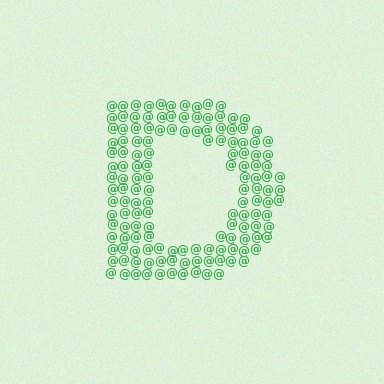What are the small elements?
The small elements are at signs.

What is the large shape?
The large shape is the letter D.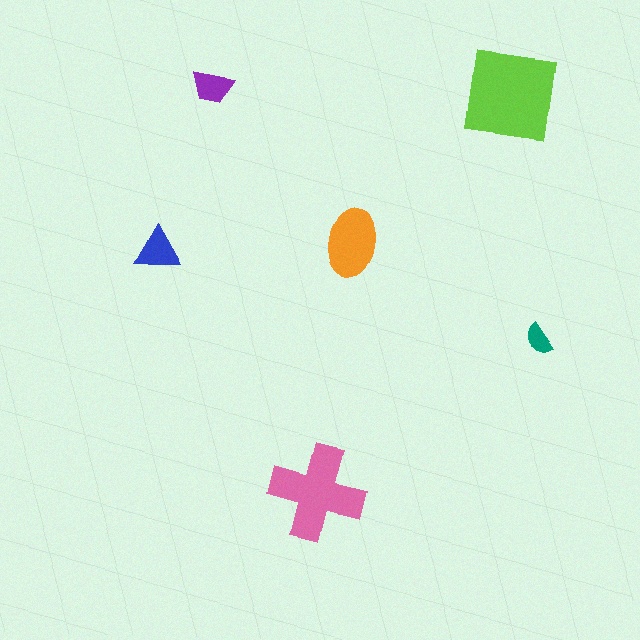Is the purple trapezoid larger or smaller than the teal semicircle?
Larger.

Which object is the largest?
The lime square.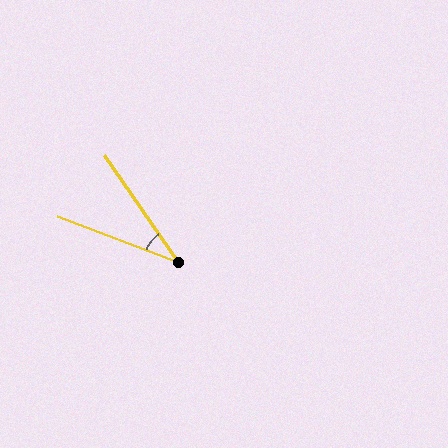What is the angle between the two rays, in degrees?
Approximately 34 degrees.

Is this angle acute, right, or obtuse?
It is acute.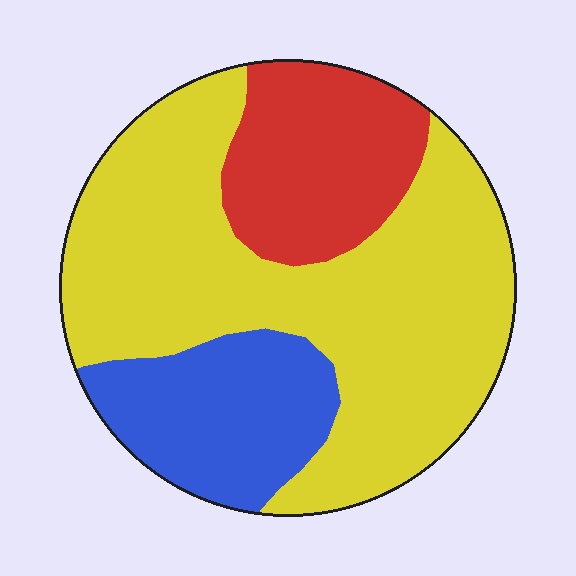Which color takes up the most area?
Yellow, at roughly 60%.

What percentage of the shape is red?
Red takes up about one fifth (1/5) of the shape.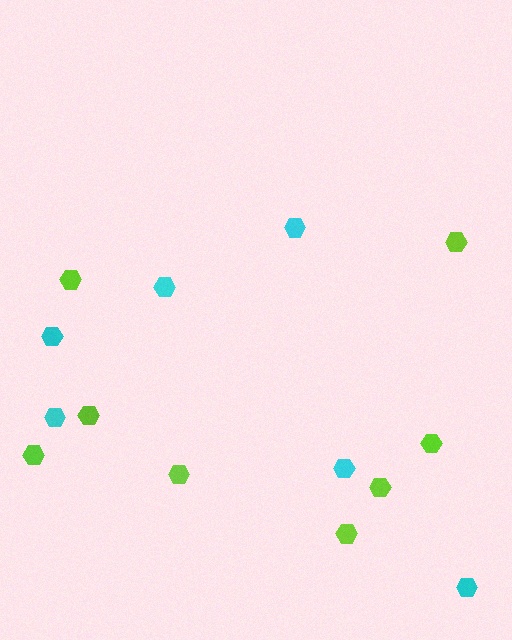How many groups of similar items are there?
There are 2 groups: one group of lime hexagons (8) and one group of cyan hexagons (6).